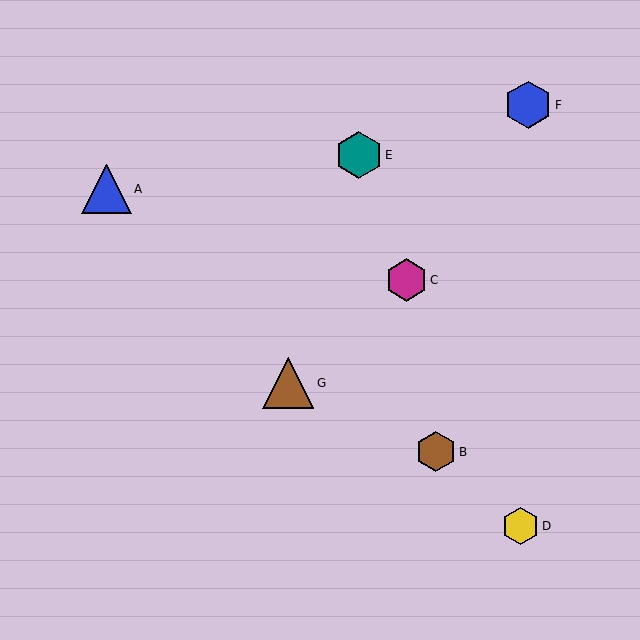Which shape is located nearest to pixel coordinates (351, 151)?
The teal hexagon (labeled E) at (359, 155) is nearest to that location.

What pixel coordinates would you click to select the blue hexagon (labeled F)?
Click at (528, 105) to select the blue hexagon F.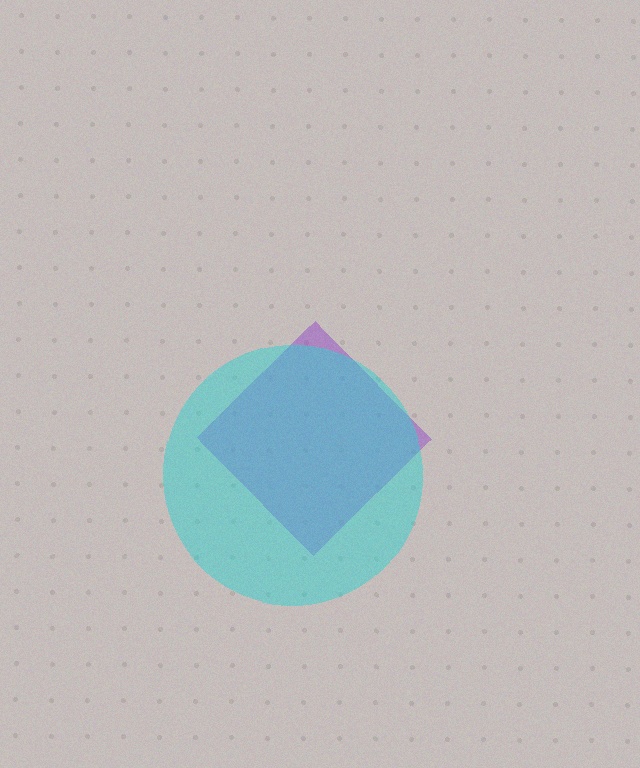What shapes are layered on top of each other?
The layered shapes are: a purple diamond, a cyan circle.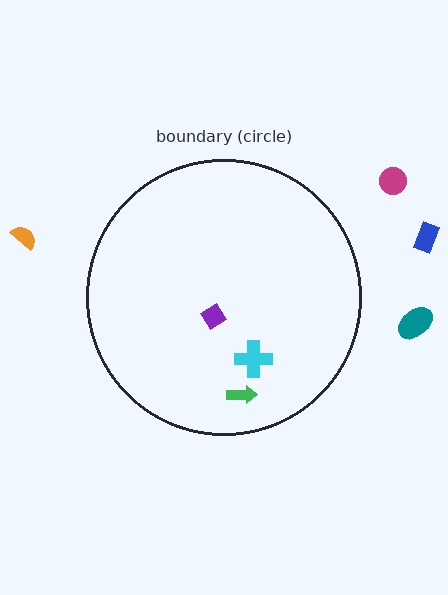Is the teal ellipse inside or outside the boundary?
Outside.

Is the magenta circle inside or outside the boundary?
Outside.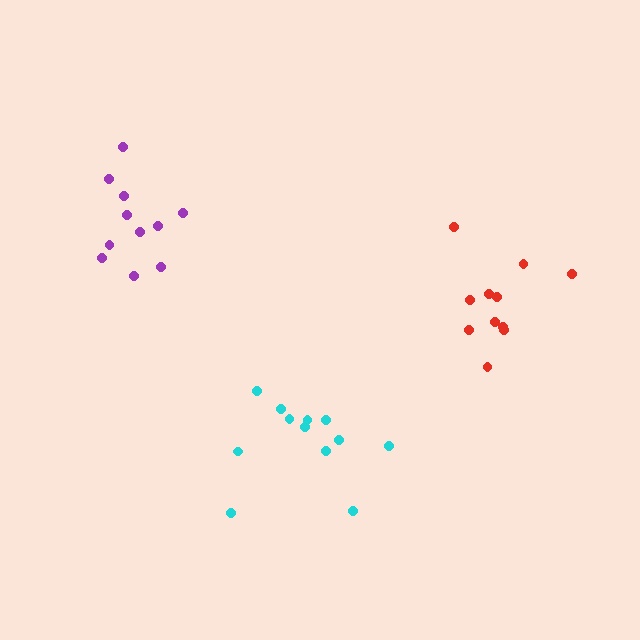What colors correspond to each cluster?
The clusters are colored: purple, cyan, red.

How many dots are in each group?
Group 1: 11 dots, Group 2: 12 dots, Group 3: 11 dots (34 total).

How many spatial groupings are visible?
There are 3 spatial groupings.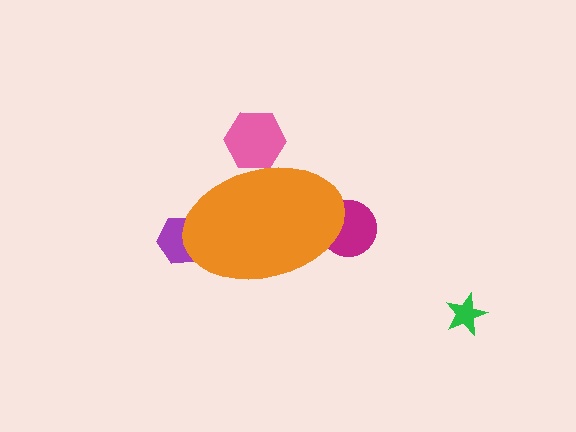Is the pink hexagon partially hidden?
Yes, the pink hexagon is partially hidden behind the orange ellipse.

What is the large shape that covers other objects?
An orange ellipse.